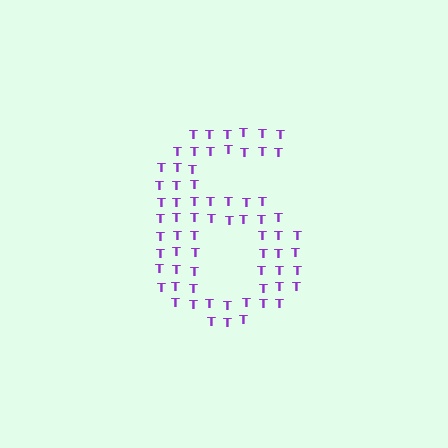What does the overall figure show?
The overall figure shows the digit 6.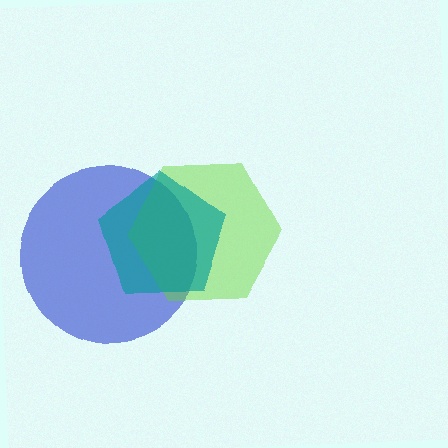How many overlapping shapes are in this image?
There are 3 overlapping shapes in the image.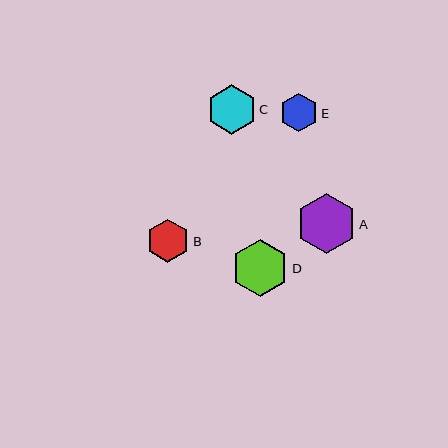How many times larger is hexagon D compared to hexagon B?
Hexagon D is approximately 1.3 times the size of hexagon B.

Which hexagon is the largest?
Hexagon A is the largest with a size of approximately 60 pixels.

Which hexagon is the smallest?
Hexagon E is the smallest with a size of approximately 39 pixels.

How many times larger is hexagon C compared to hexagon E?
Hexagon C is approximately 1.3 times the size of hexagon E.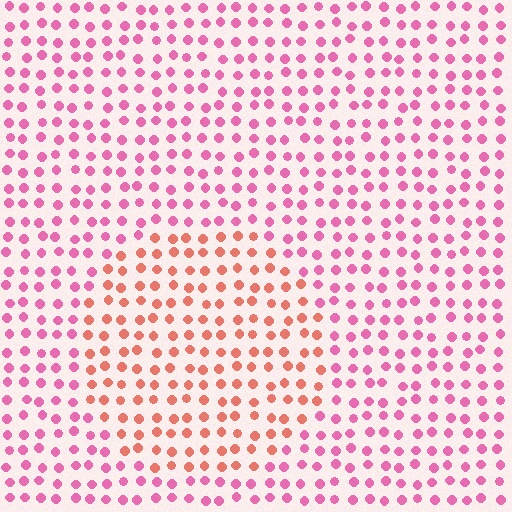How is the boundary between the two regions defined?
The boundary is defined purely by a slight shift in hue (about 39 degrees). Spacing, size, and orientation are identical on both sides.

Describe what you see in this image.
The image is filled with small pink elements in a uniform arrangement. A circle-shaped region is visible where the elements are tinted to a slightly different hue, forming a subtle color boundary.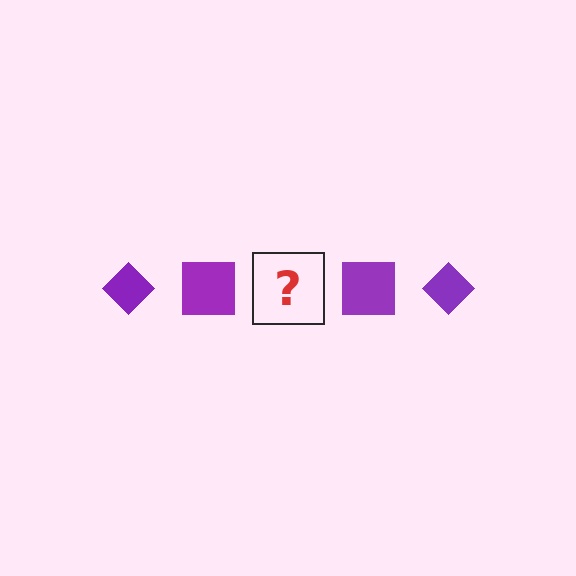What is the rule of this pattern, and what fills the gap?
The rule is that the pattern cycles through diamond, square shapes in purple. The gap should be filled with a purple diamond.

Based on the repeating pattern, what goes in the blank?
The blank should be a purple diamond.